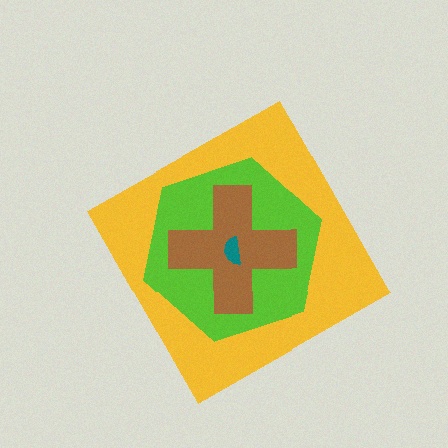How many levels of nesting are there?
4.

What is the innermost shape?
The teal semicircle.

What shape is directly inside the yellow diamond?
The lime hexagon.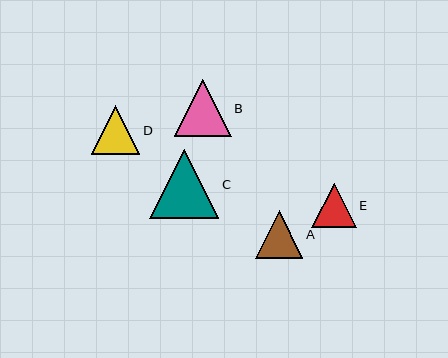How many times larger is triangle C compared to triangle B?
Triangle C is approximately 1.2 times the size of triangle B.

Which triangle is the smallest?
Triangle E is the smallest with a size of approximately 45 pixels.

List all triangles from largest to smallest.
From largest to smallest: C, B, D, A, E.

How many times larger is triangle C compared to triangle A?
Triangle C is approximately 1.4 times the size of triangle A.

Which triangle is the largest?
Triangle C is the largest with a size of approximately 69 pixels.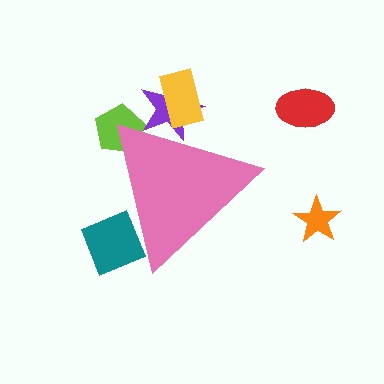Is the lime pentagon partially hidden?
Yes, the lime pentagon is partially hidden behind the pink triangle.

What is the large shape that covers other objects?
A pink triangle.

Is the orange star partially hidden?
No, the orange star is fully visible.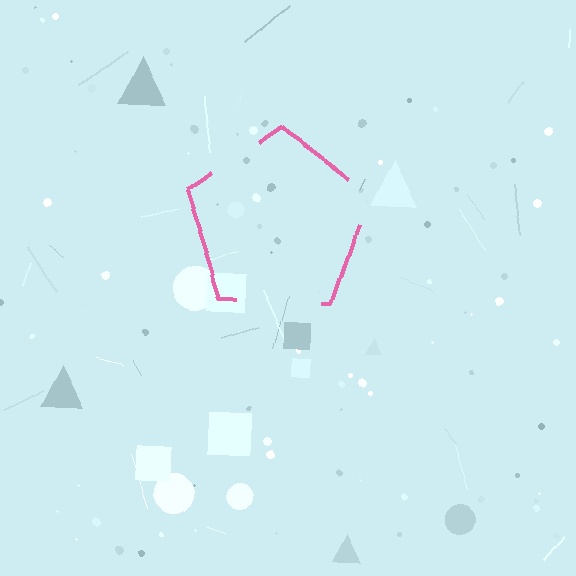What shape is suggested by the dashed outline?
The dashed outline suggests a pentagon.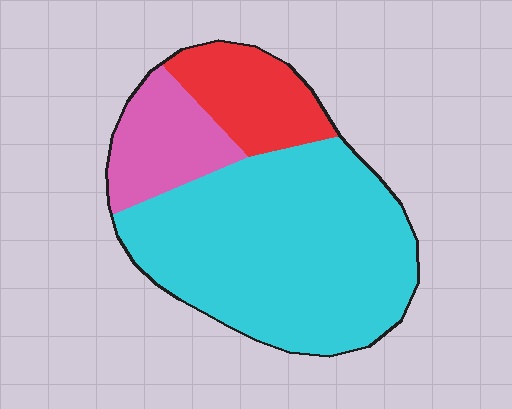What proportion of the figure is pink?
Pink covers 17% of the figure.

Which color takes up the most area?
Cyan, at roughly 65%.